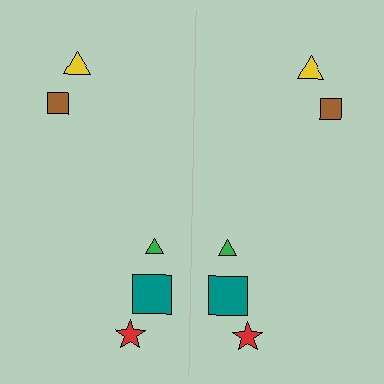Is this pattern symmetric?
Yes, this pattern has bilateral (reflection) symmetry.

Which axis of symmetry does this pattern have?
The pattern has a vertical axis of symmetry running through the center of the image.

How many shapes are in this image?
There are 10 shapes in this image.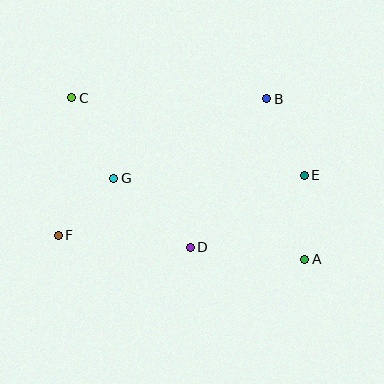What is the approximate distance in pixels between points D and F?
The distance between D and F is approximately 133 pixels.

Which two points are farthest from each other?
Points A and C are farthest from each other.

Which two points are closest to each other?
Points F and G are closest to each other.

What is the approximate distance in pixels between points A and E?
The distance between A and E is approximately 84 pixels.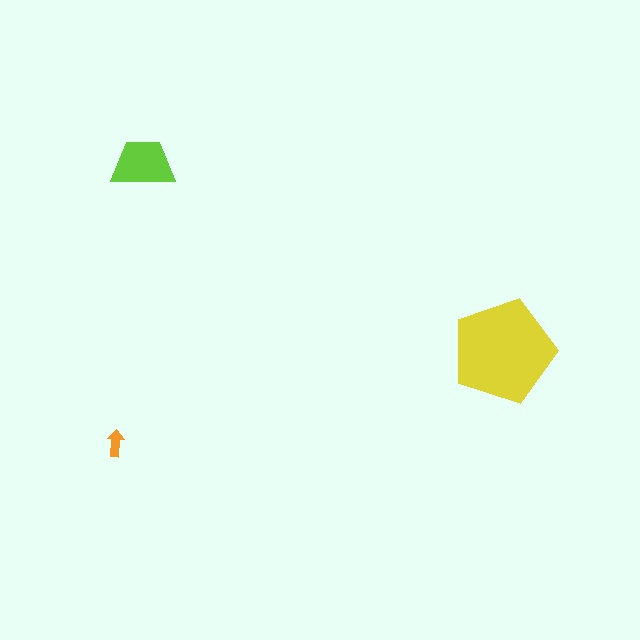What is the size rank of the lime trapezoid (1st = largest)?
2nd.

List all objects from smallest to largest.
The orange arrow, the lime trapezoid, the yellow pentagon.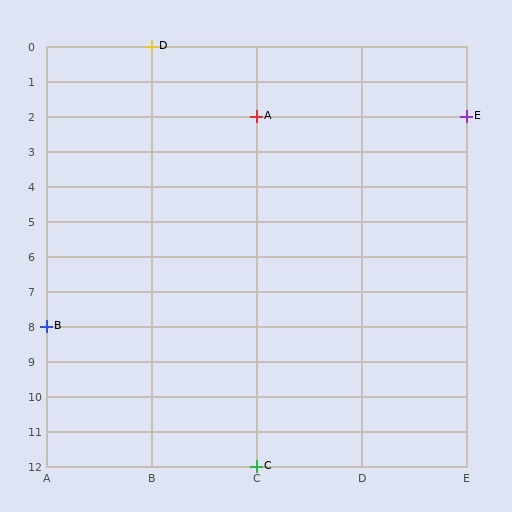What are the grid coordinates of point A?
Point A is at grid coordinates (C, 2).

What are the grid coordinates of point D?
Point D is at grid coordinates (B, 0).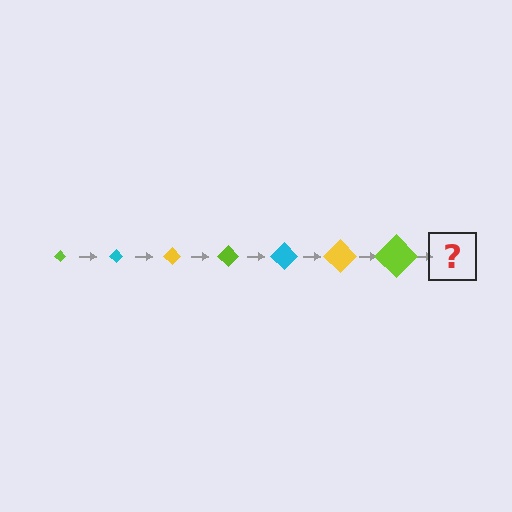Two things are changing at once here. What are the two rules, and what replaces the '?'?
The two rules are that the diamond grows larger each step and the color cycles through lime, cyan, and yellow. The '?' should be a cyan diamond, larger than the previous one.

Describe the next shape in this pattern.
It should be a cyan diamond, larger than the previous one.